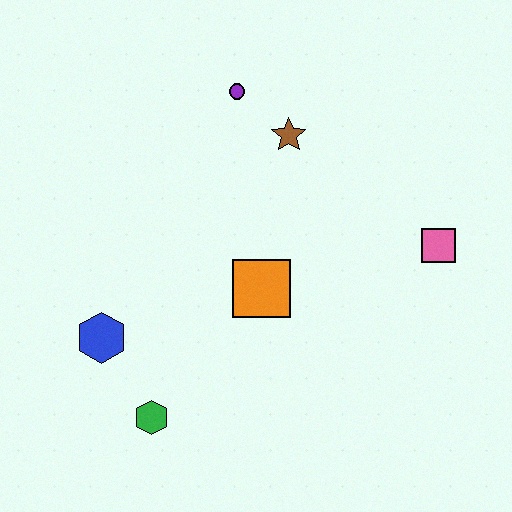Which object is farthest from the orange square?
The purple circle is farthest from the orange square.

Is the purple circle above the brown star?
Yes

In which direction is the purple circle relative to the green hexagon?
The purple circle is above the green hexagon.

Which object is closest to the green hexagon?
The blue hexagon is closest to the green hexagon.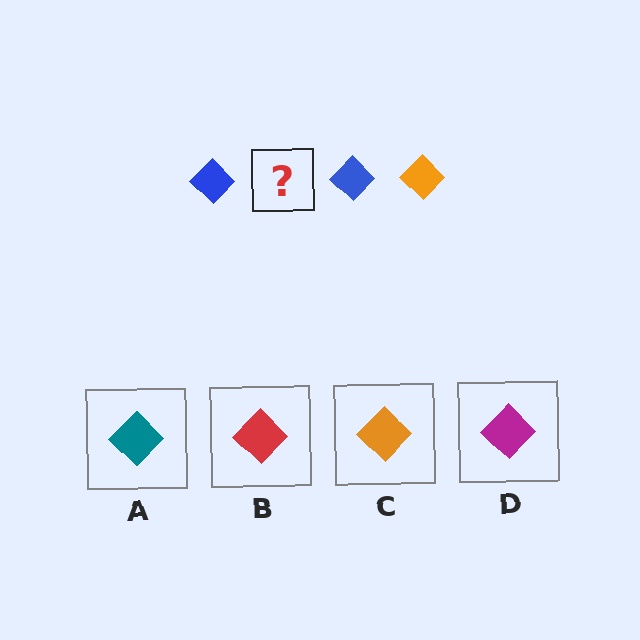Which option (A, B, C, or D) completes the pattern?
C.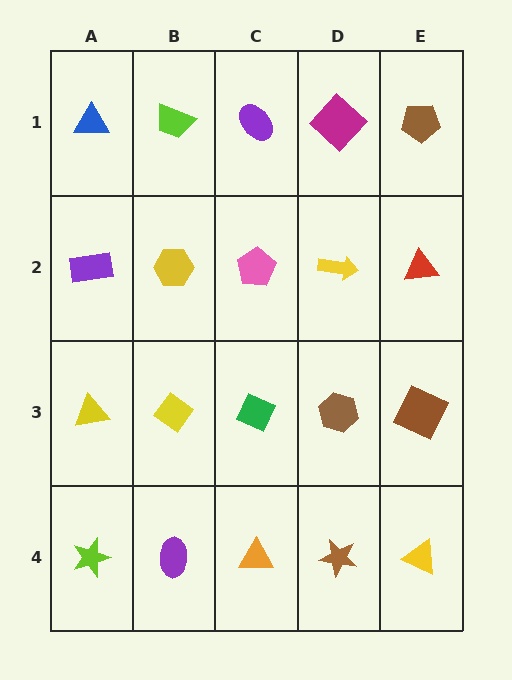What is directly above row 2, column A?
A blue triangle.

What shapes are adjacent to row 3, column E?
A red triangle (row 2, column E), a yellow triangle (row 4, column E), a brown hexagon (row 3, column D).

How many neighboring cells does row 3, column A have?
3.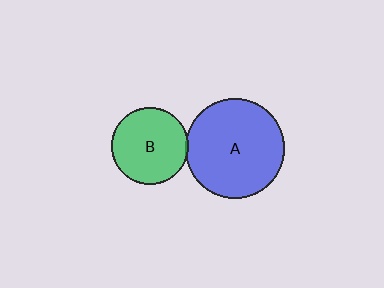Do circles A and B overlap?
Yes.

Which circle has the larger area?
Circle A (blue).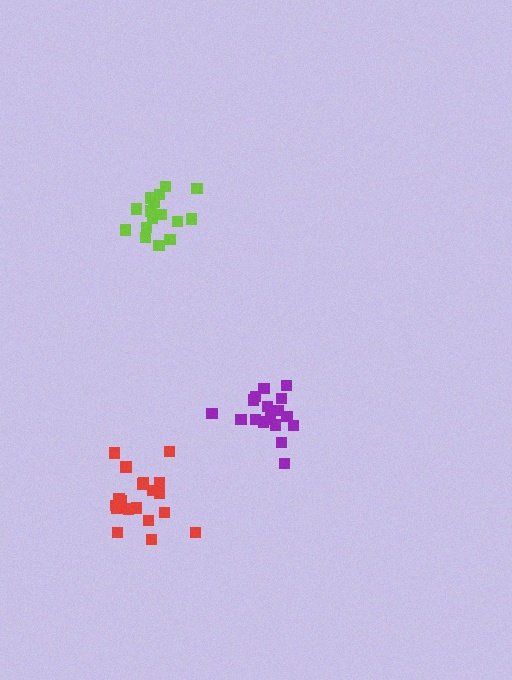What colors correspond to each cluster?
The clusters are colored: lime, red, purple.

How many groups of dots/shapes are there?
There are 3 groups.